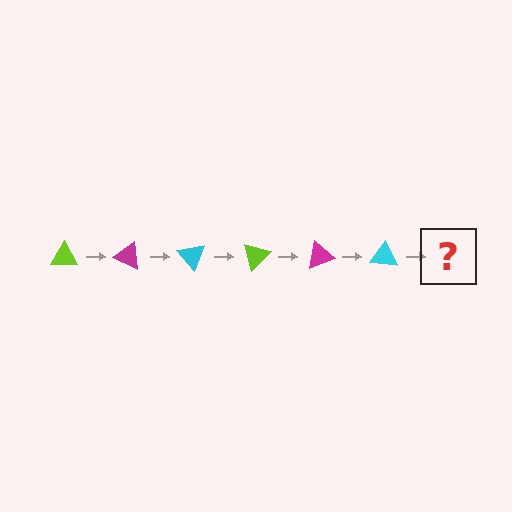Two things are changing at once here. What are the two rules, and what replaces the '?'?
The two rules are that it rotates 25 degrees each step and the color cycles through lime, magenta, and cyan. The '?' should be a lime triangle, rotated 150 degrees from the start.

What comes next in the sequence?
The next element should be a lime triangle, rotated 150 degrees from the start.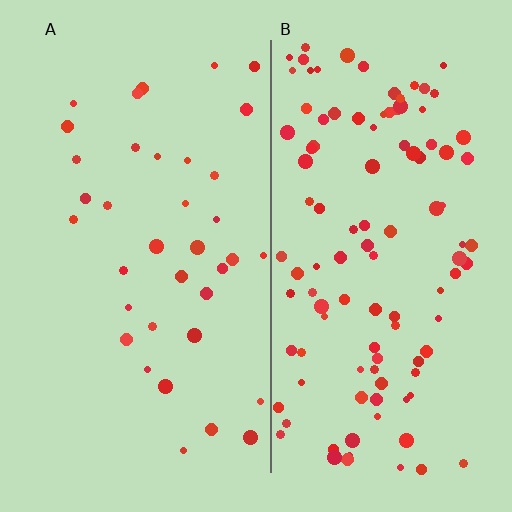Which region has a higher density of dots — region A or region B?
B (the right).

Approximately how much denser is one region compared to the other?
Approximately 3.0× — region B over region A.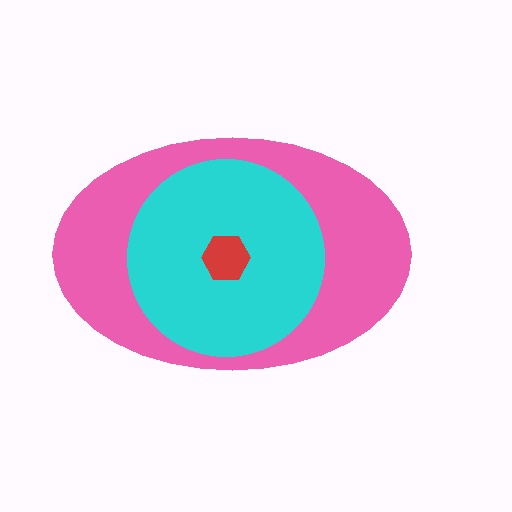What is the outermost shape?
The pink ellipse.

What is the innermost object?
The red hexagon.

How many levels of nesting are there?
3.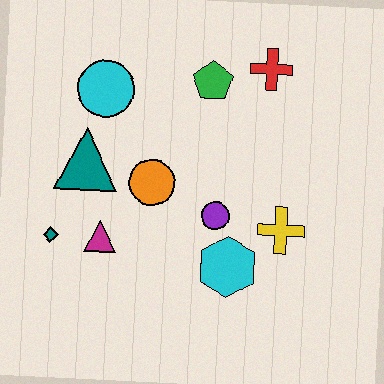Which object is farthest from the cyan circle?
The yellow cross is farthest from the cyan circle.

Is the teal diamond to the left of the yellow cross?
Yes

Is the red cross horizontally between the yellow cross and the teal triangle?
Yes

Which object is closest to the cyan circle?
The teal triangle is closest to the cyan circle.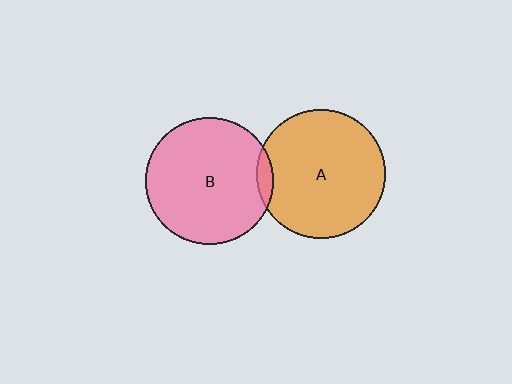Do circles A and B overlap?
Yes.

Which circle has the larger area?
Circle A (orange).